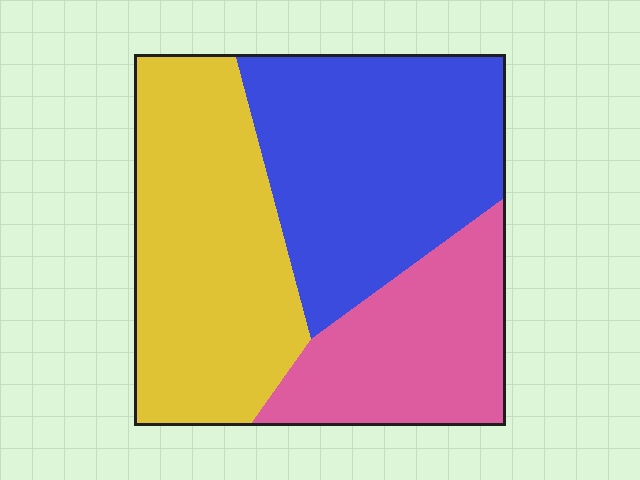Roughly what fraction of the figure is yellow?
Yellow takes up about three eighths (3/8) of the figure.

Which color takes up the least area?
Pink, at roughly 25%.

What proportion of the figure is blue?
Blue takes up about three eighths (3/8) of the figure.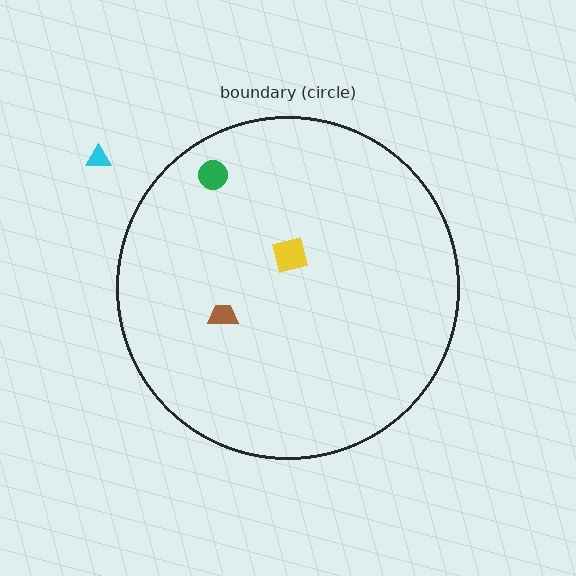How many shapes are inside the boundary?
3 inside, 1 outside.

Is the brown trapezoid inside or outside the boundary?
Inside.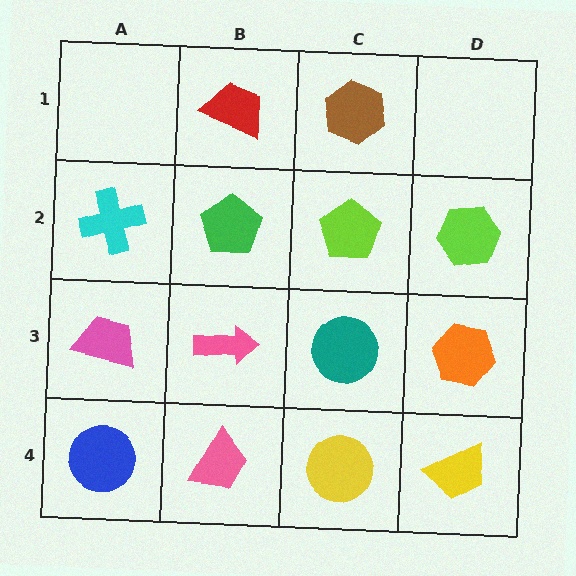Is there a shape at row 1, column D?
No, that cell is empty.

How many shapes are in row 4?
4 shapes.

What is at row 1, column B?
A red trapezoid.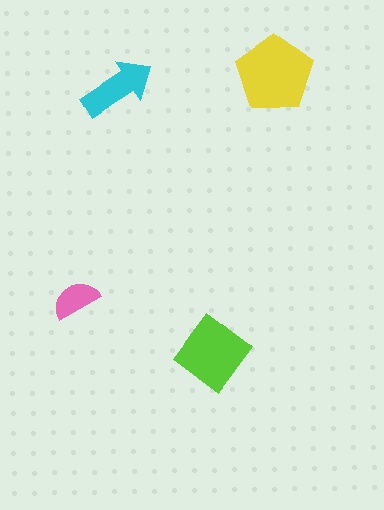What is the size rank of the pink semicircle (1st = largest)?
4th.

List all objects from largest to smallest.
The yellow pentagon, the lime diamond, the cyan arrow, the pink semicircle.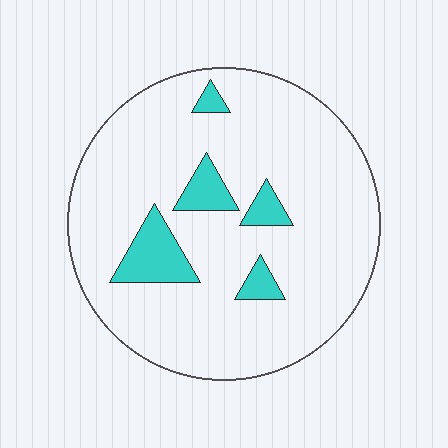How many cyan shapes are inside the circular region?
5.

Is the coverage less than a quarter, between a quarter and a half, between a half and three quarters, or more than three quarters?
Less than a quarter.